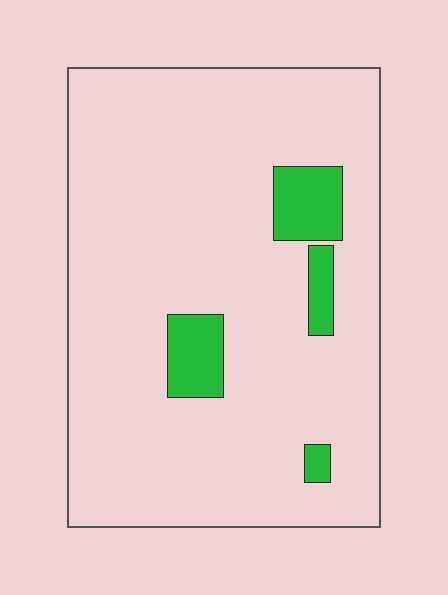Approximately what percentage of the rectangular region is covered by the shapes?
Approximately 10%.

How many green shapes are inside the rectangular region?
4.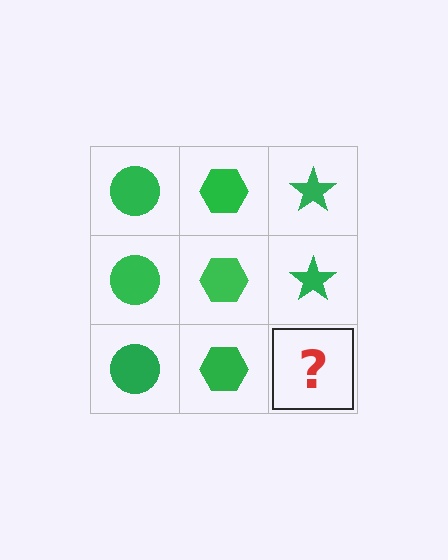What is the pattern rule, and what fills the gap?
The rule is that each column has a consistent shape. The gap should be filled with a green star.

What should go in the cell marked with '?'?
The missing cell should contain a green star.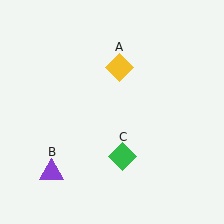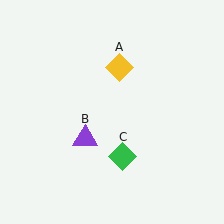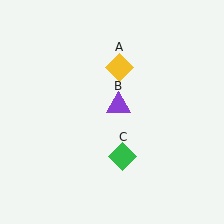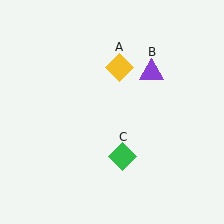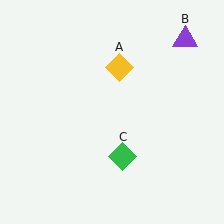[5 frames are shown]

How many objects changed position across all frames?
1 object changed position: purple triangle (object B).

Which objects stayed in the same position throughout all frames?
Yellow diamond (object A) and green diamond (object C) remained stationary.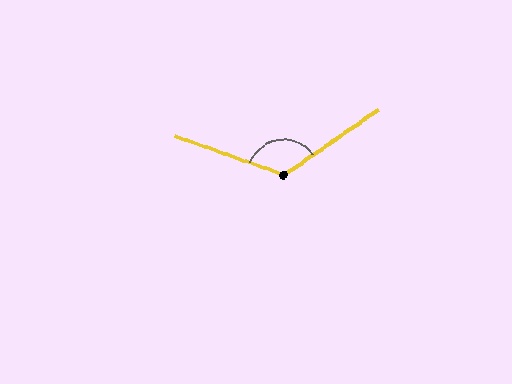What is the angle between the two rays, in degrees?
Approximately 126 degrees.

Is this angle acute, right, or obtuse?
It is obtuse.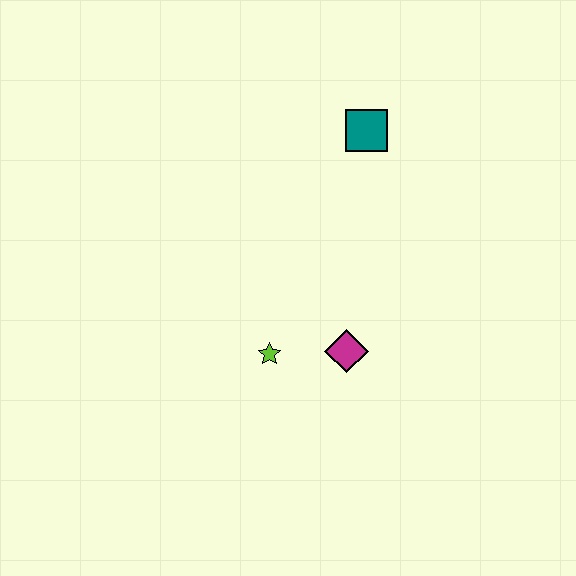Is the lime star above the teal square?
No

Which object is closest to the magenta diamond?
The lime star is closest to the magenta diamond.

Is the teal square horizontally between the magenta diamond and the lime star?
No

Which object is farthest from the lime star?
The teal square is farthest from the lime star.